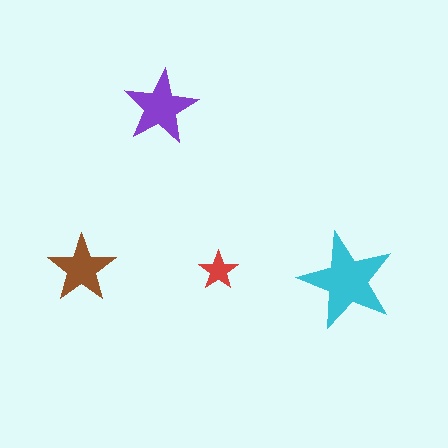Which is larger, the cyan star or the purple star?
The cyan one.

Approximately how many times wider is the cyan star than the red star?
About 2.5 times wider.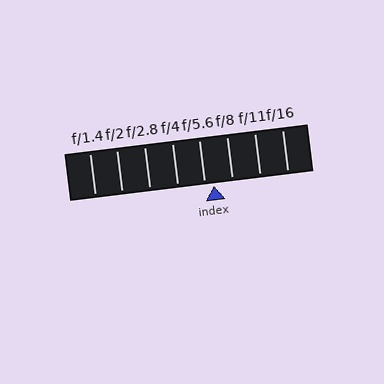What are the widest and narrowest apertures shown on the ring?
The widest aperture shown is f/1.4 and the narrowest is f/16.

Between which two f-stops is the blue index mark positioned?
The index mark is between f/5.6 and f/8.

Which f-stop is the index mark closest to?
The index mark is closest to f/5.6.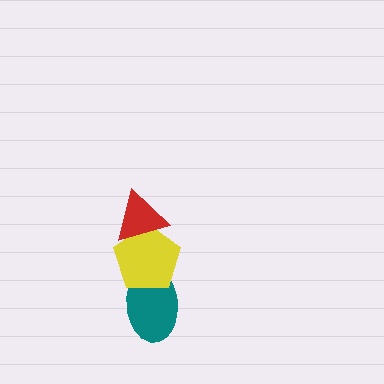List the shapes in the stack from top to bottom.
From top to bottom: the red triangle, the yellow pentagon, the teal ellipse.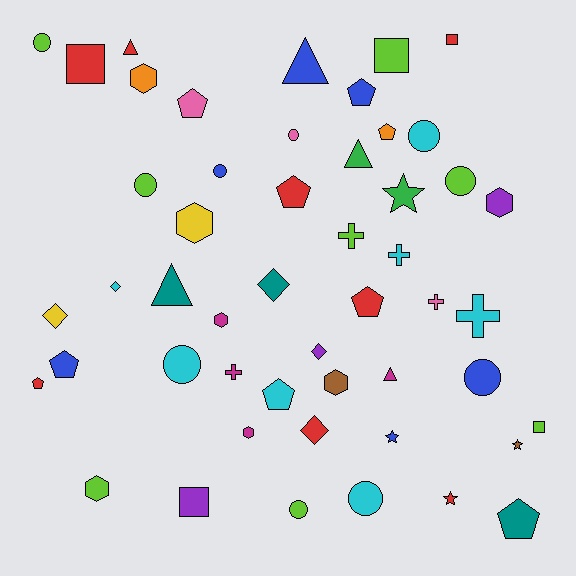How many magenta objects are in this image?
There are 4 magenta objects.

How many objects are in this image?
There are 50 objects.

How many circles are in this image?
There are 10 circles.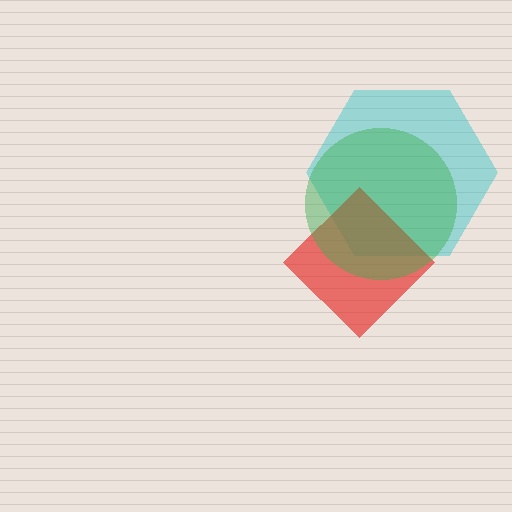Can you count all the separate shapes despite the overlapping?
Yes, there are 3 separate shapes.